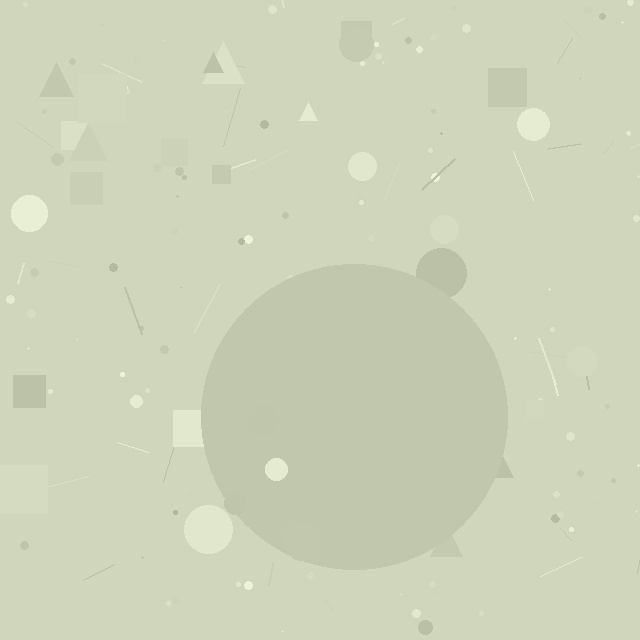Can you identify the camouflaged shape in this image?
The camouflaged shape is a circle.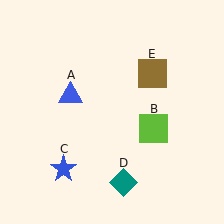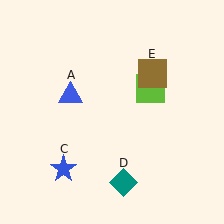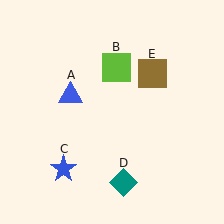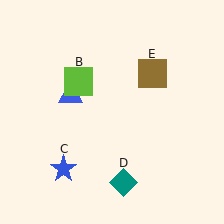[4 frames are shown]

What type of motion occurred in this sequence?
The lime square (object B) rotated counterclockwise around the center of the scene.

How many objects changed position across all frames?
1 object changed position: lime square (object B).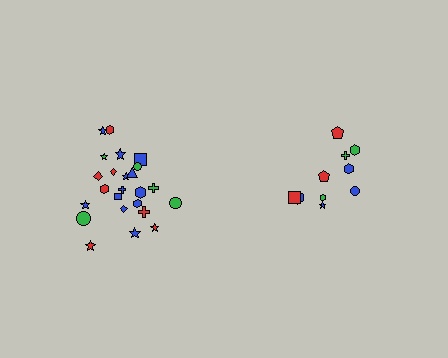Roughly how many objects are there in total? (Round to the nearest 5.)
Roughly 35 objects in total.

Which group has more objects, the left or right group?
The left group.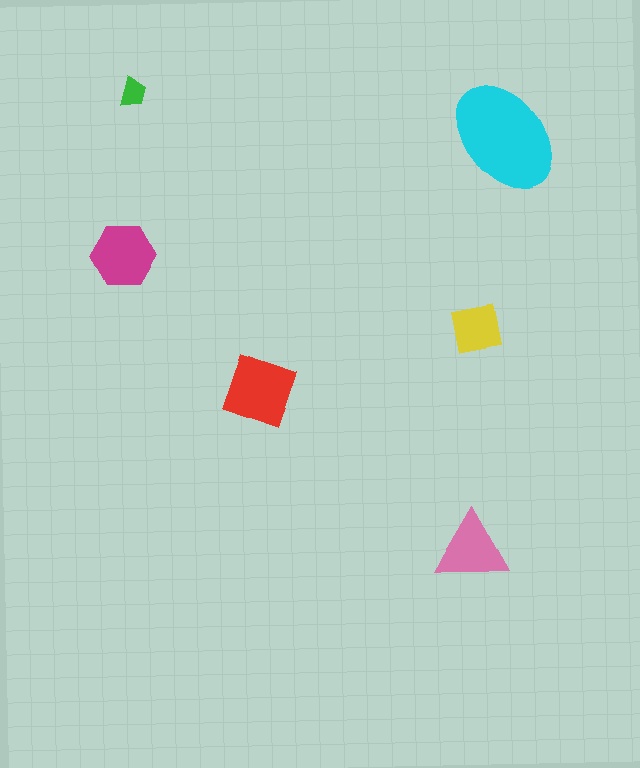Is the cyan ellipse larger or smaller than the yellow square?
Larger.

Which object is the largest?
The cyan ellipse.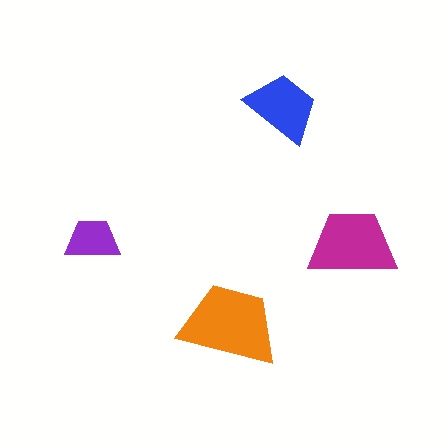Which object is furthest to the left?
The purple trapezoid is leftmost.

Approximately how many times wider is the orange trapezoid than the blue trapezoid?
About 1.5 times wider.